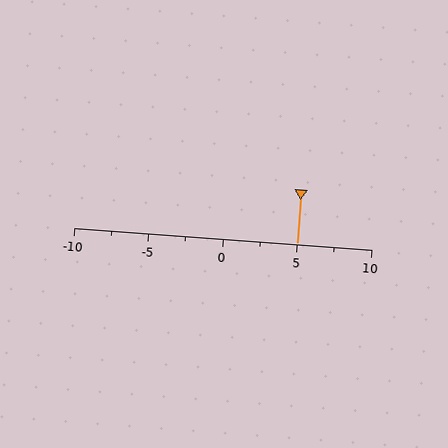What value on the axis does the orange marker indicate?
The marker indicates approximately 5.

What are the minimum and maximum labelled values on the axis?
The axis runs from -10 to 10.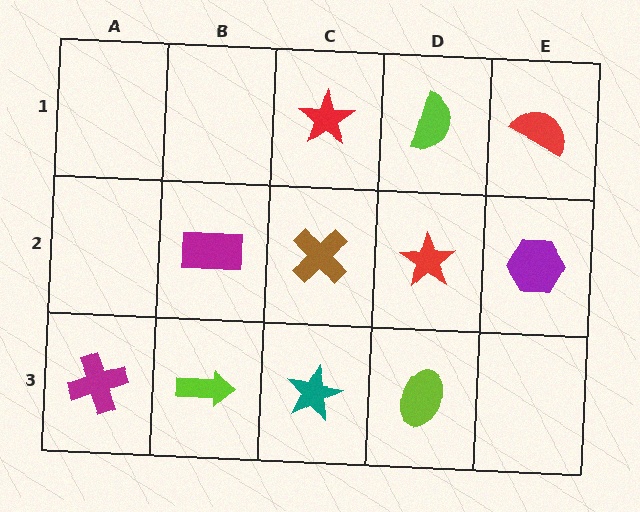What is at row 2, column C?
A brown cross.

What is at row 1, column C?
A red star.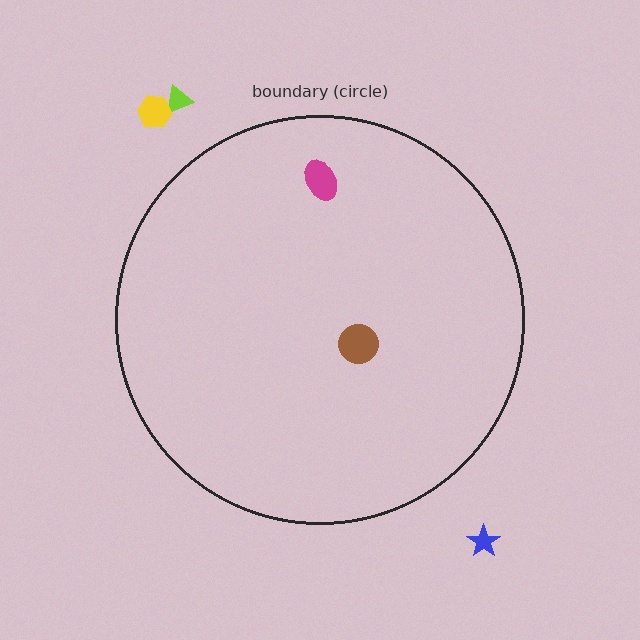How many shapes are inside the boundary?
2 inside, 3 outside.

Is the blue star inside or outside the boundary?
Outside.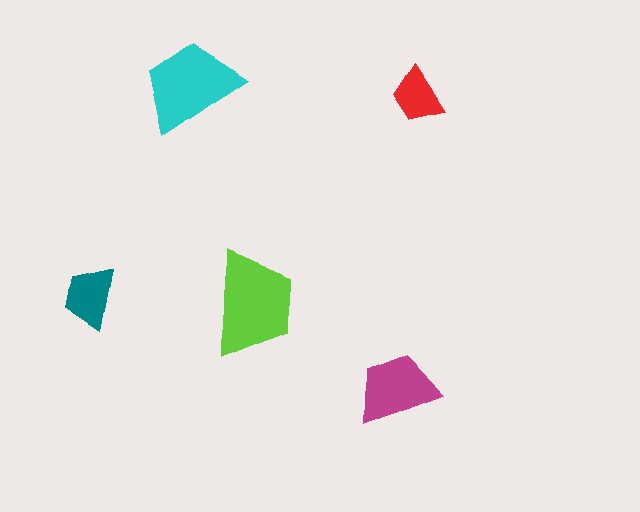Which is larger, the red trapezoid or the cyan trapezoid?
The cyan one.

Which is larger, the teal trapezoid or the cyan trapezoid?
The cyan one.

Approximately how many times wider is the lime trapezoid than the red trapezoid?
About 2 times wider.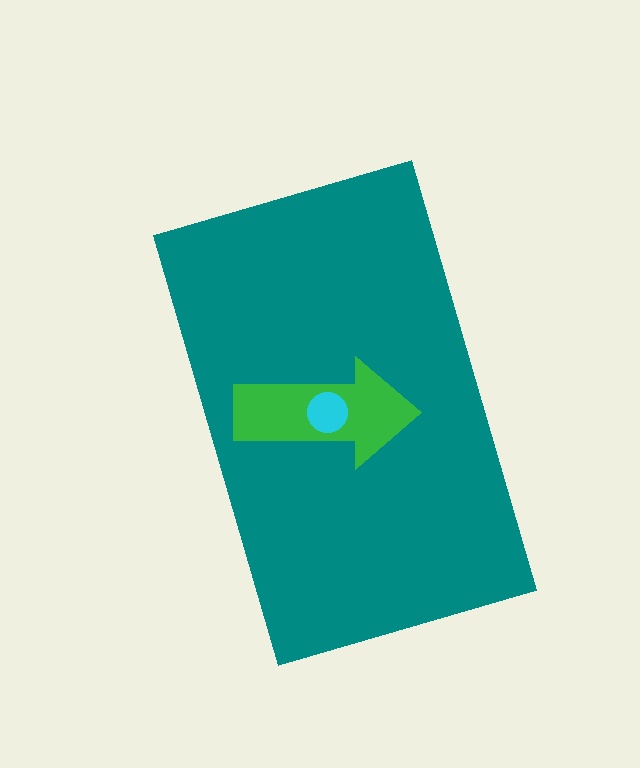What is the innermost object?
The cyan circle.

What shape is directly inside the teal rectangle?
The green arrow.